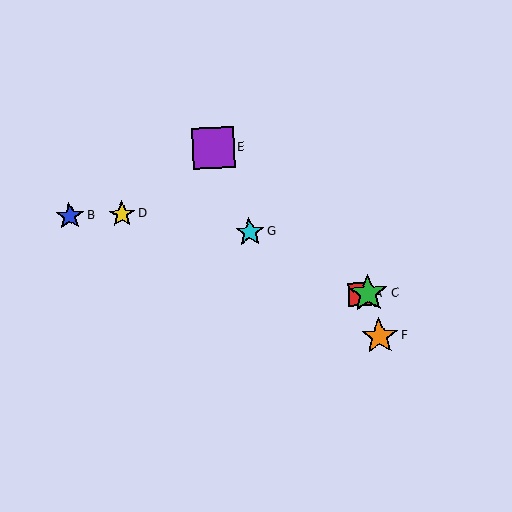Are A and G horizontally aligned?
No, A is at y≈294 and G is at y≈232.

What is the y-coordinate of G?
Object G is at y≈232.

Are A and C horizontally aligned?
Yes, both are at y≈294.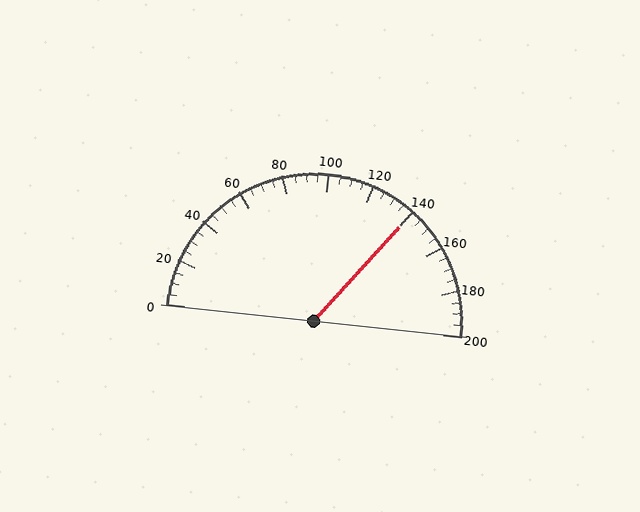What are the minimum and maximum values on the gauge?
The gauge ranges from 0 to 200.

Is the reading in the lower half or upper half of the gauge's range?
The reading is in the upper half of the range (0 to 200).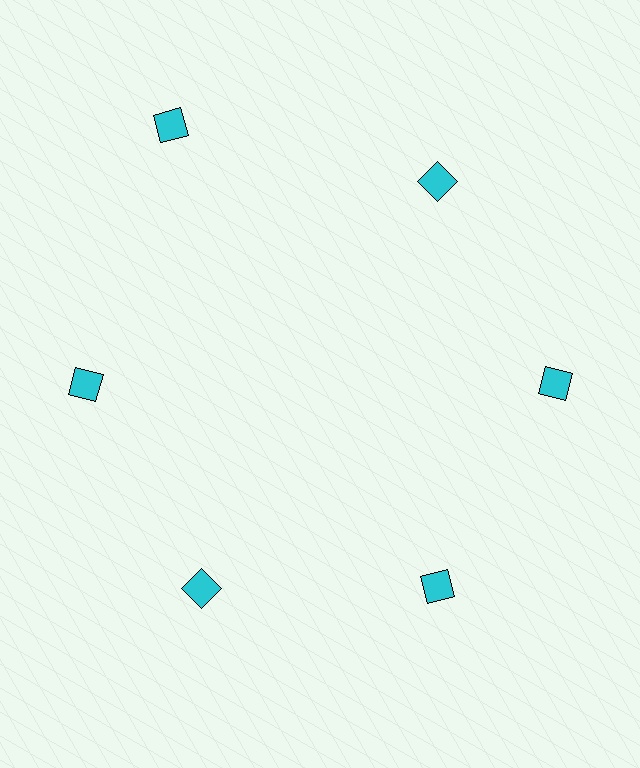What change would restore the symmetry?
The symmetry would be restored by moving it inward, back onto the ring so that all 6 squares sit at equal angles and equal distance from the center.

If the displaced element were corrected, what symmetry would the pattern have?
It would have 6-fold rotational symmetry — the pattern would map onto itself every 60 degrees.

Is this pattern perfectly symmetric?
No. The 6 cyan squares are arranged in a ring, but one element near the 11 o'clock position is pushed outward from the center, breaking the 6-fold rotational symmetry.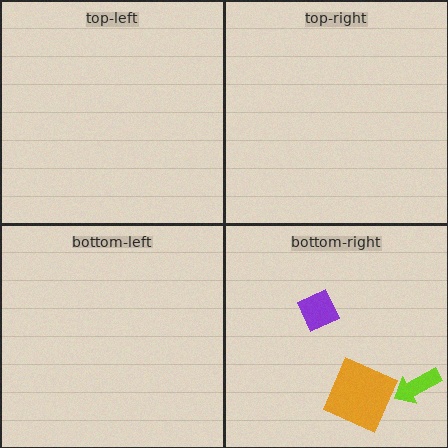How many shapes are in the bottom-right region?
3.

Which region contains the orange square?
The bottom-right region.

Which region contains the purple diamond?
The bottom-right region.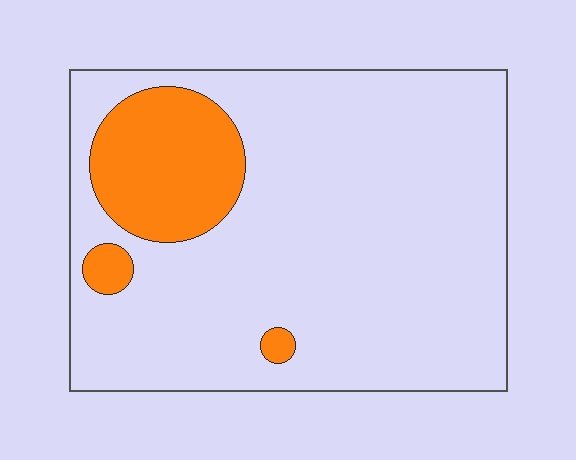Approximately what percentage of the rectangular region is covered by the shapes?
Approximately 15%.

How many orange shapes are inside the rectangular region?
3.